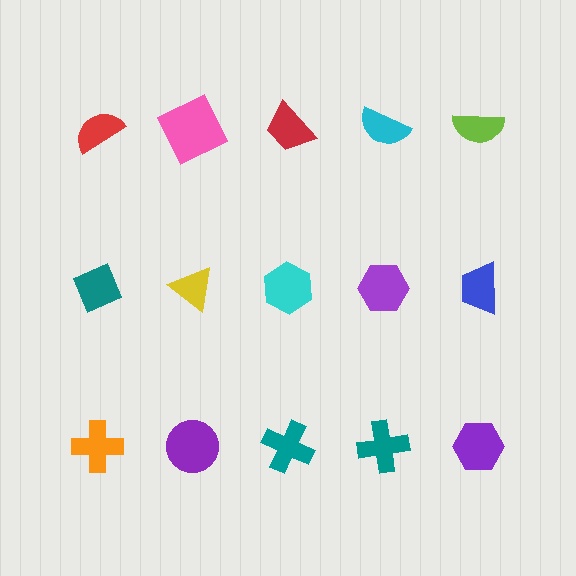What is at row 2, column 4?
A purple hexagon.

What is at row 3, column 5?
A purple hexagon.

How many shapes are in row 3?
5 shapes.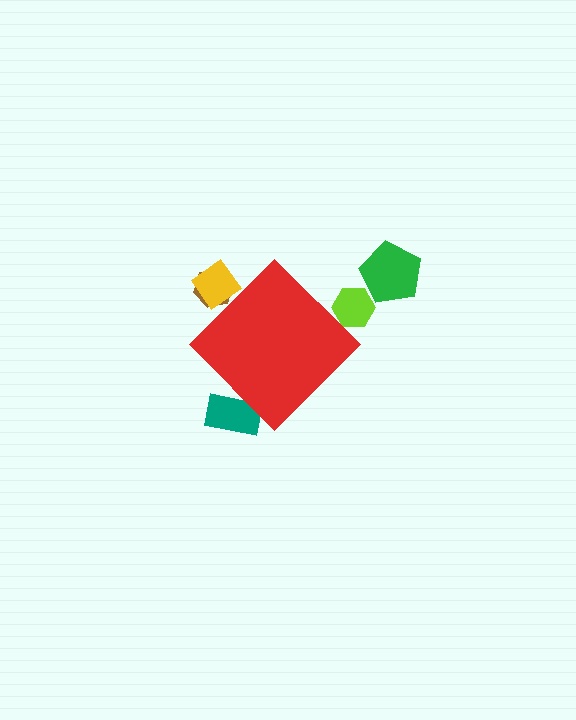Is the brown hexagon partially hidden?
Yes, the brown hexagon is partially hidden behind the red diamond.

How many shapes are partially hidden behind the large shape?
4 shapes are partially hidden.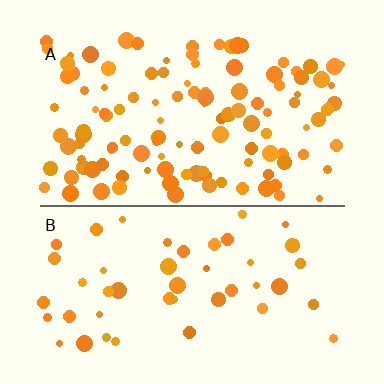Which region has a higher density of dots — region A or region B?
A (the top).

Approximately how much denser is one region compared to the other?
Approximately 2.4× — region A over region B.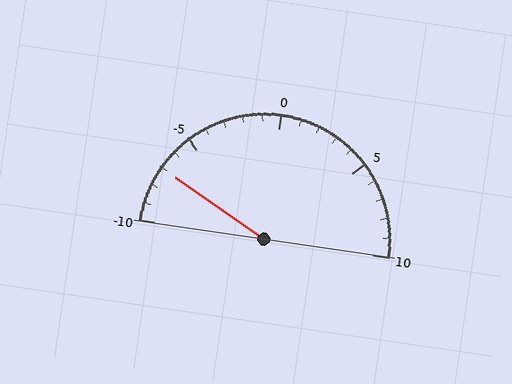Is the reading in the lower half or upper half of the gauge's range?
The reading is in the lower half of the range (-10 to 10).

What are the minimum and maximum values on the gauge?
The gauge ranges from -10 to 10.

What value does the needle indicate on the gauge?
The needle indicates approximately -7.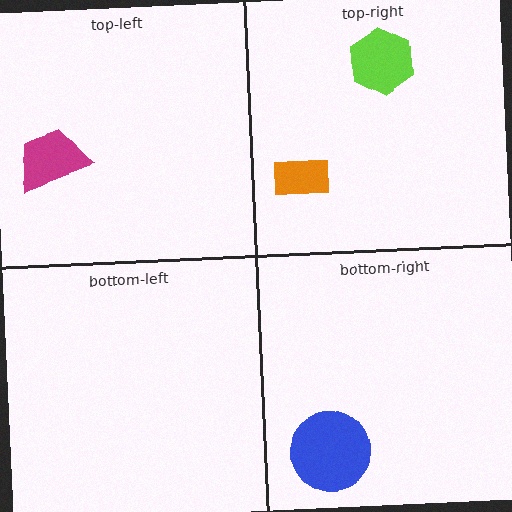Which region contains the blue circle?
The bottom-right region.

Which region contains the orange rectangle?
The top-right region.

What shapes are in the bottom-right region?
The blue circle.